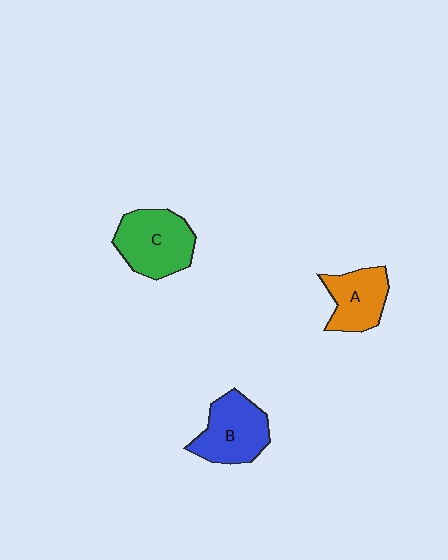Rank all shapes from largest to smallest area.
From largest to smallest: C (green), B (blue), A (orange).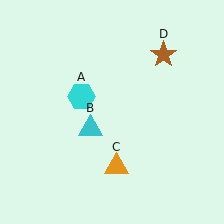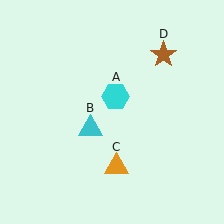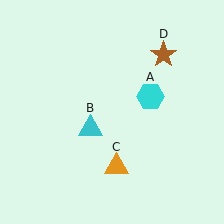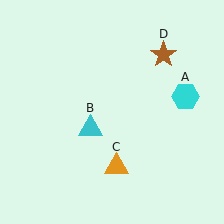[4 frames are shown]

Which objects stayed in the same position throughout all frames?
Cyan triangle (object B) and orange triangle (object C) and brown star (object D) remained stationary.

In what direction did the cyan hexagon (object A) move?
The cyan hexagon (object A) moved right.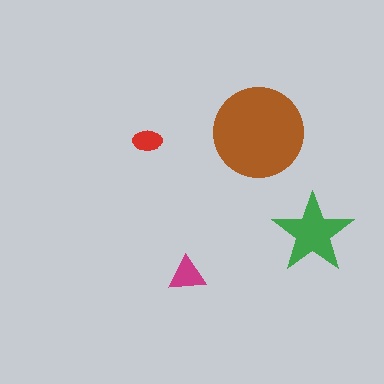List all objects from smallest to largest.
The red ellipse, the magenta triangle, the green star, the brown circle.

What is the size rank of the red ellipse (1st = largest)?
4th.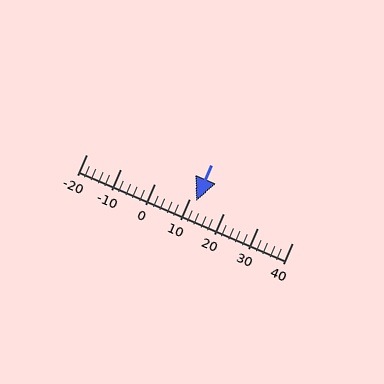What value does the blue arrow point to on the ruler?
The blue arrow points to approximately 12.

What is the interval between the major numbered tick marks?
The major tick marks are spaced 10 units apart.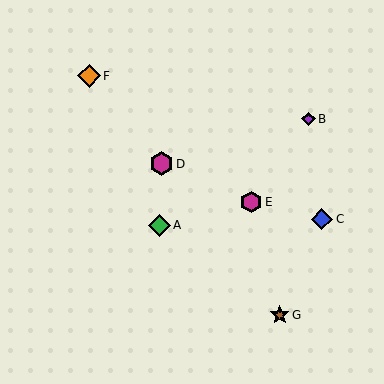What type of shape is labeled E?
Shape E is a magenta hexagon.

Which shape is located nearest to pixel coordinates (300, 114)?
The purple diamond (labeled B) at (308, 119) is nearest to that location.